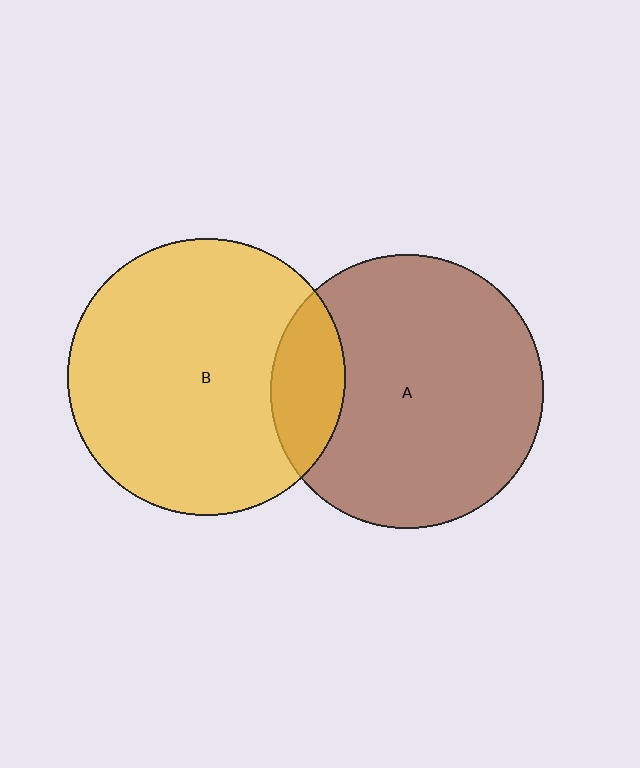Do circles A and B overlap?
Yes.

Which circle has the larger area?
Circle B (yellow).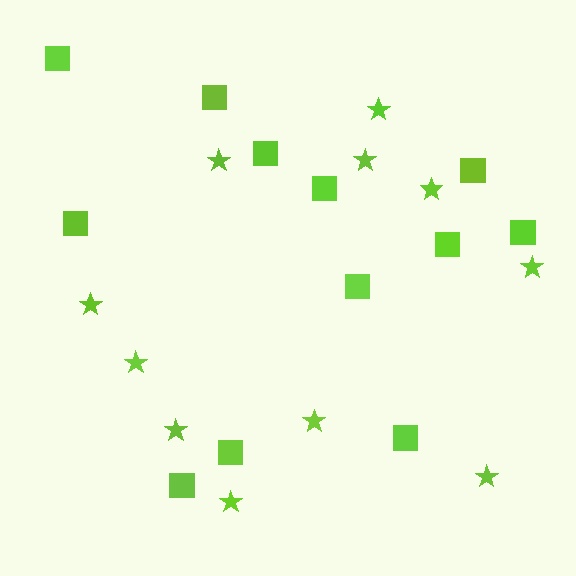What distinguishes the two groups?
There are 2 groups: one group of stars (11) and one group of squares (12).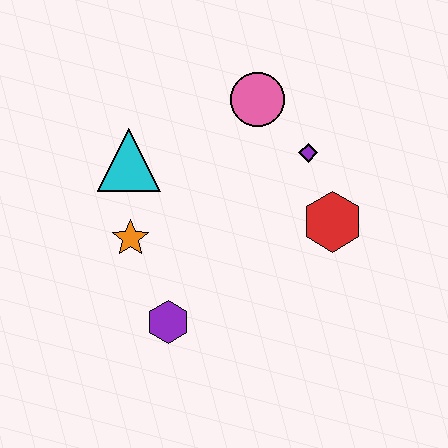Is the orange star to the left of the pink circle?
Yes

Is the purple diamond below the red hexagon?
No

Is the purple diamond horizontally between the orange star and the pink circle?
No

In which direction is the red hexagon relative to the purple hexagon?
The red hexagon is to the right of the purple hexagon.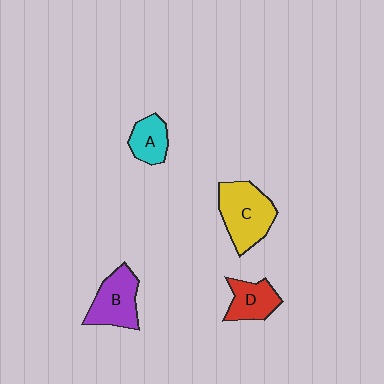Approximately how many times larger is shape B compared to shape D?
Approximately 1.3 times.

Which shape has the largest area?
Shape C (yellow).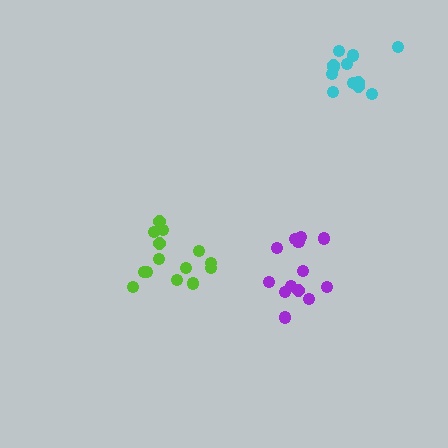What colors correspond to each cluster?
The clusters are colored: cyan, purple, lime.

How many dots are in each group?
Group 1: 12 dots, Group 2: 13 dots, Group 3: 14 dots (39 total).